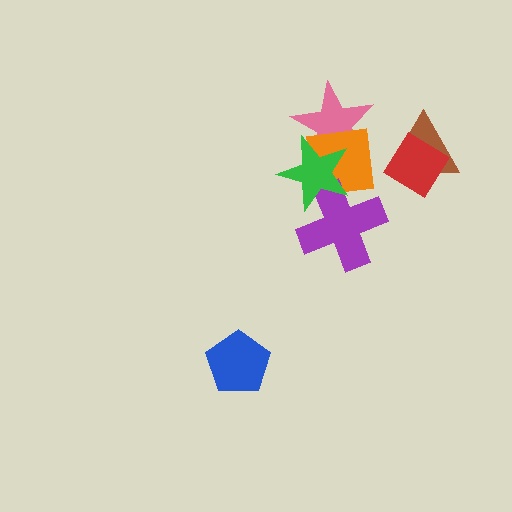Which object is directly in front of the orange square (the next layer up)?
The purple cross is directly in front of the orange square.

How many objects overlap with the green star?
3 objects overlap with the green star.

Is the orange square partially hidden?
Yes, it is partially covered by another shape.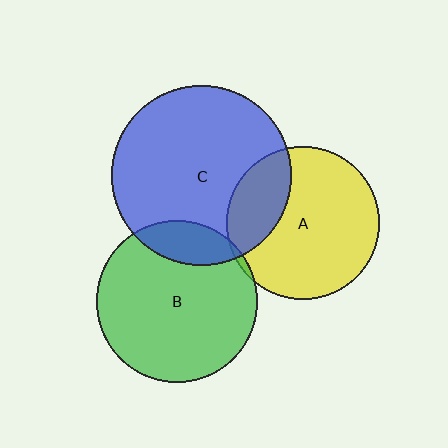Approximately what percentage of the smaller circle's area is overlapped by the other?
Approximately 5%.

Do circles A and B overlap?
Yes.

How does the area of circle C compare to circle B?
Approximately 1.2 times.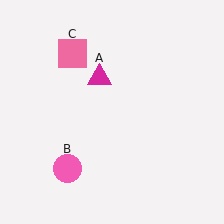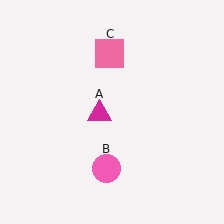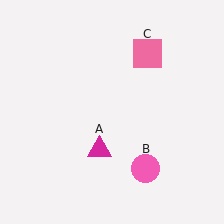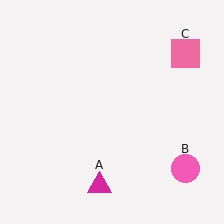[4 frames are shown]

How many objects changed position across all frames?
3 objects changed position: magenta triangle (object A), pink circle (object B), pink square (object C).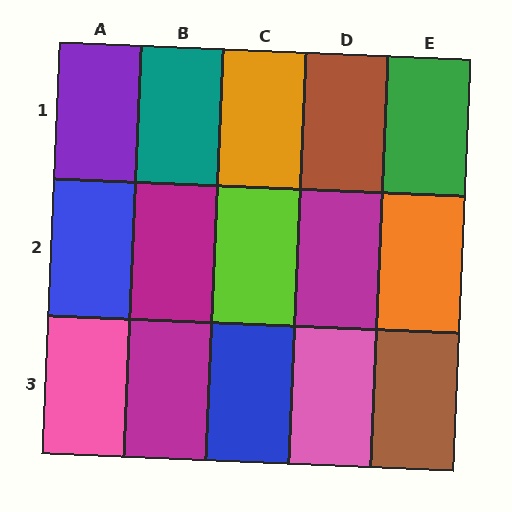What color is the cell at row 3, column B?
Magenta.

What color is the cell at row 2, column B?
Magenta.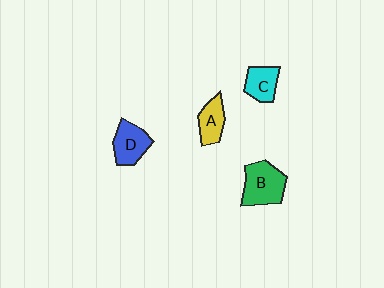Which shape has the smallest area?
Shape C (cyan).